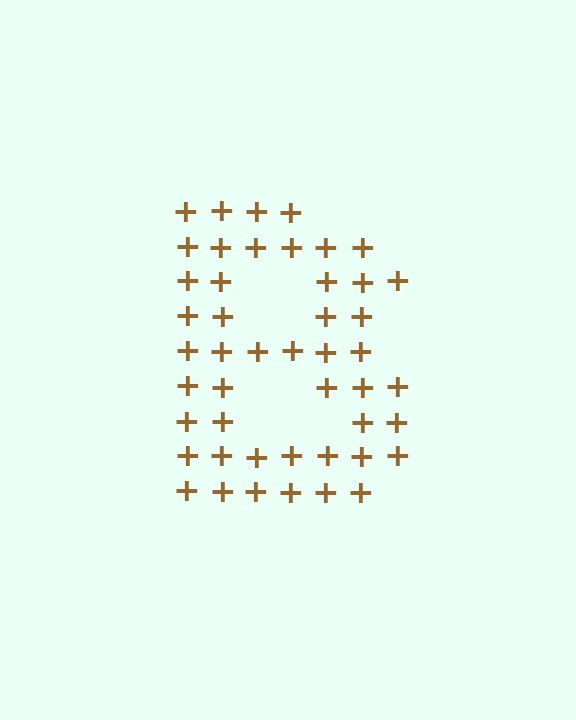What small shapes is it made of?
It is made of small plus signs.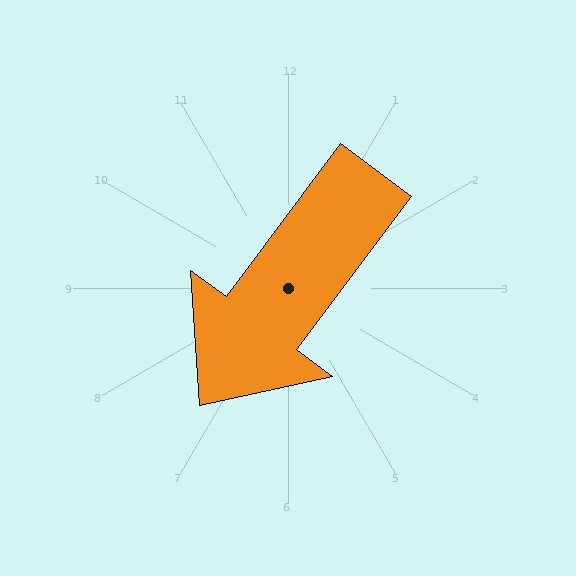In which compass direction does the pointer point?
Southwest.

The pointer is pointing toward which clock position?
Roughly 7 o'clock.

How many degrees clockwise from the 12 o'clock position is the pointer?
Approximately 217 degrees.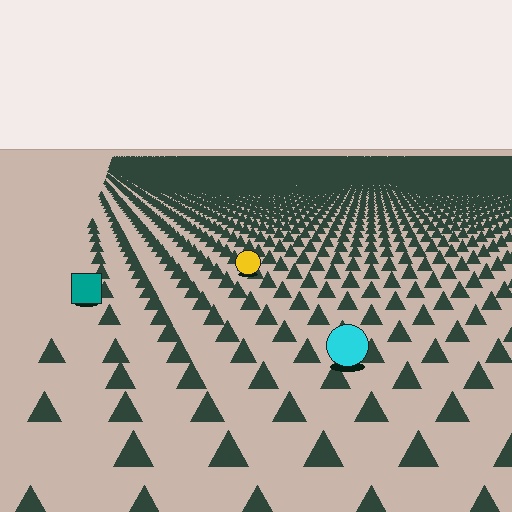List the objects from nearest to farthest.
From nearest to farthest: the cyan circle, the teal square, the yellow circle.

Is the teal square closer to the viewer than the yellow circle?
Yes. The teal square is closer — you can tell from the texture gradient: the ground texture is coarser near it.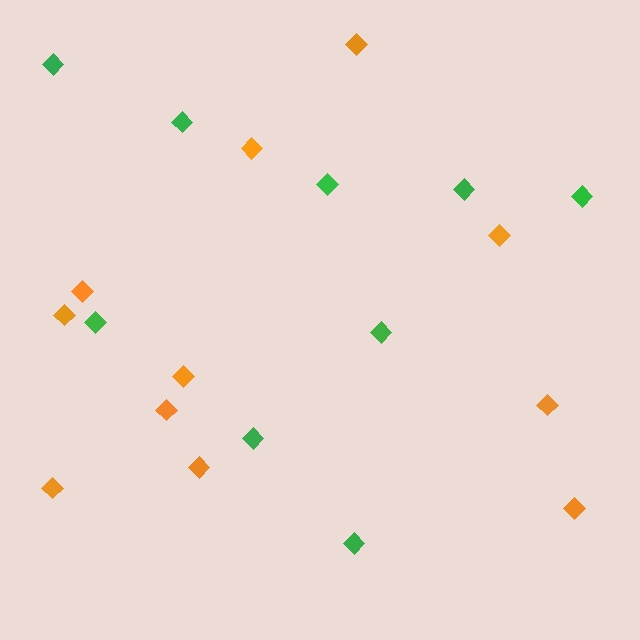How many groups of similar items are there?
There are 2 groups: one group of orange diamonds (11) and one group of green diamonds (9).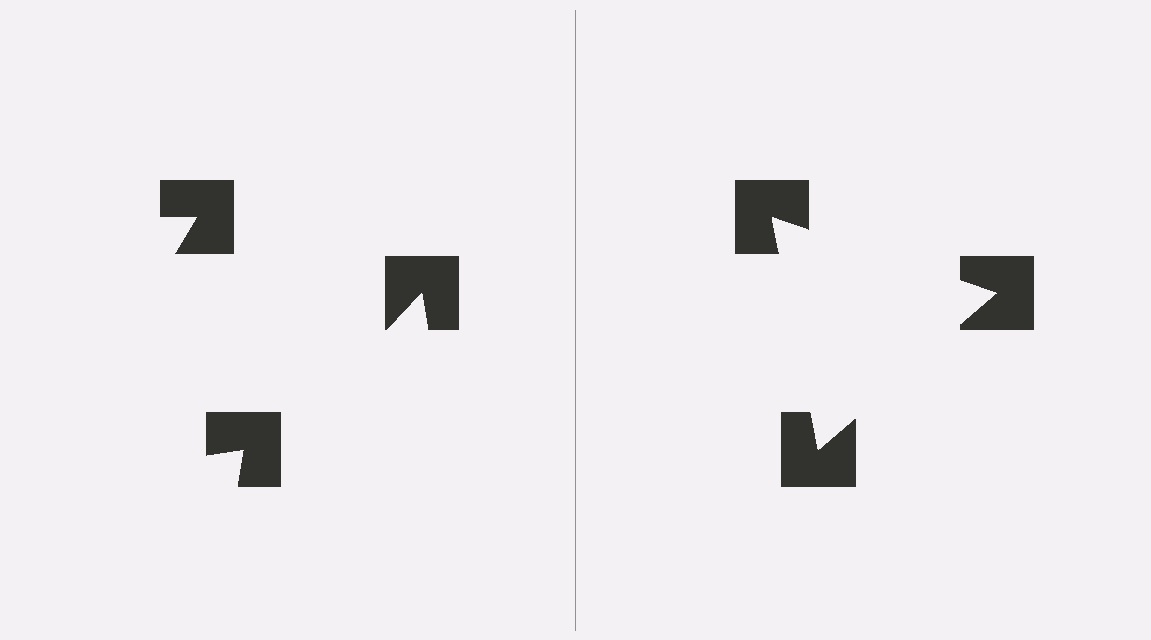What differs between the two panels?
The notched squares are positioned identically on both sides; only the wedge orientations differ. On the right they align to a triangle; on the left they are misaligned.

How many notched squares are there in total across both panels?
6 — 3 on each side.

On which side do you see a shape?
An illusory triangle appears on the right side. On the left side the wedge cuts are rotated, so no coherent shape forms.